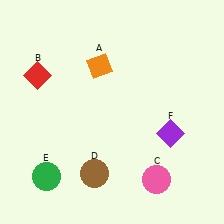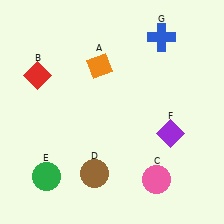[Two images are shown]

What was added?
A blue cross (G) was added in Image 2.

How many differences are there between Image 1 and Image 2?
There is 1 difference between the two images.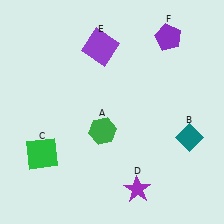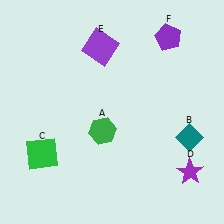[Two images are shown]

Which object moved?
The purple star (D) moved right.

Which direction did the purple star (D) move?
The purple star (D) moved right.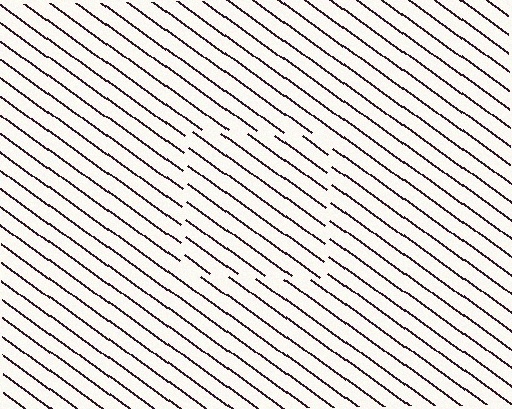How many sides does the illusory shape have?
4 sides — the line-ends trace a square.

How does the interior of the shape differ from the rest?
The interior of the shape contains the same grating, shifted by half a period — the contour is defined by the phase discontinuity where line-ends from the inner and outer gratings abut.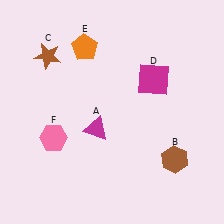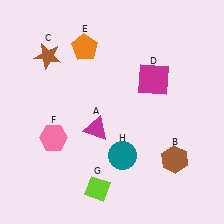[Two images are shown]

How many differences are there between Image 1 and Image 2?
There are 2 differences between the two images.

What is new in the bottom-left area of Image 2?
A lime diamond (G) was added in the bottom-left area of Image 2.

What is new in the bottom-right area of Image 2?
A teal circle (H) was added in the bottom-right area of Image 2.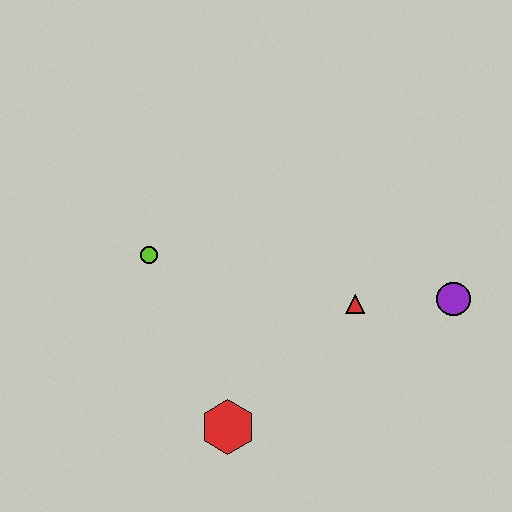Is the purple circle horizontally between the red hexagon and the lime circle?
No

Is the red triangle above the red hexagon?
Yes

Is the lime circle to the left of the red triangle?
Yes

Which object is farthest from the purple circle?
The lime circle is farthest from the purple circle.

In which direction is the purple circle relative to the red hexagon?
The purple circle is to the right of the red hexagon.